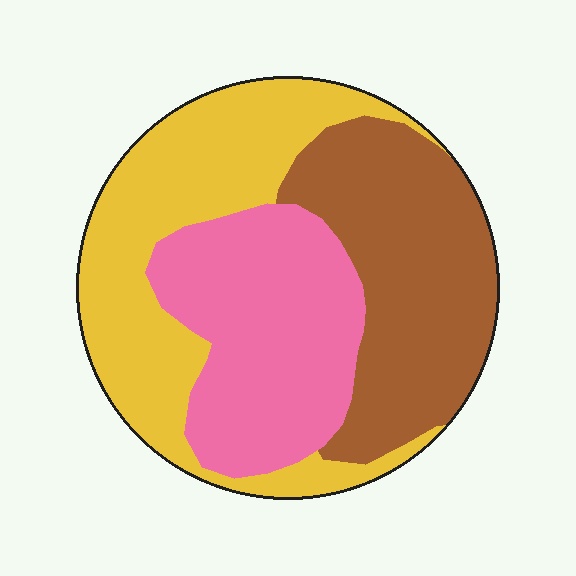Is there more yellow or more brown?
Yellow.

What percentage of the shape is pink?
Pink covers about 30% of the shape.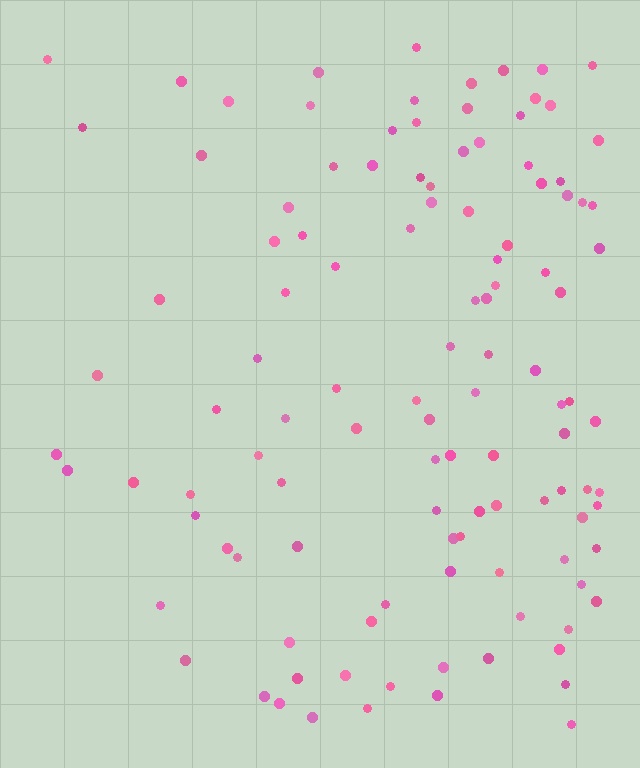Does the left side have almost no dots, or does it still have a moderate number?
Still a moderate number, just noticeably fewer than the right.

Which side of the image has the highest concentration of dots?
The right.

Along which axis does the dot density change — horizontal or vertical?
Horizontal.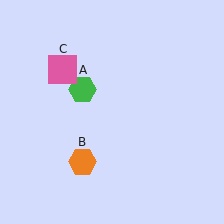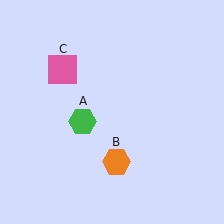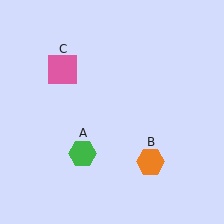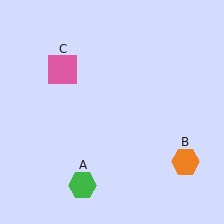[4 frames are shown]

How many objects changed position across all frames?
2 objects changed position: green hexagon (object A), orange hexagon (object B).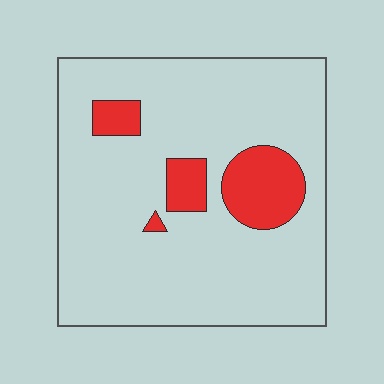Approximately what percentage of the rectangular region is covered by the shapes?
Approximately 15%.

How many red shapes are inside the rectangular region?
4.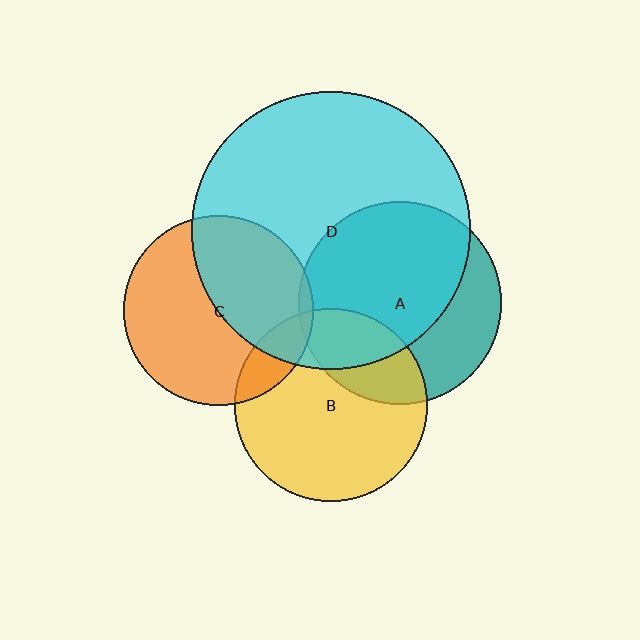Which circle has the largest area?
Circle D (cyan).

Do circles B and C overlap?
Yes.